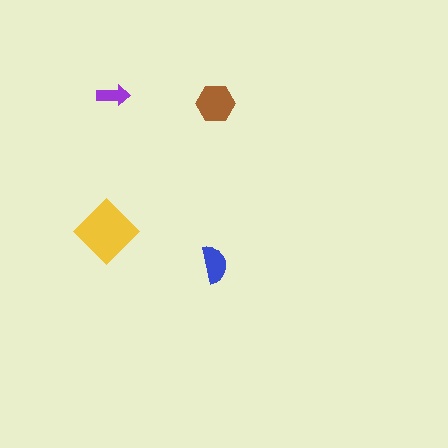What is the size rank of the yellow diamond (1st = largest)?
1st.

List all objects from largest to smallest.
The yellow diamond, the brown hexagon, the blue semicircle, the purple arrow.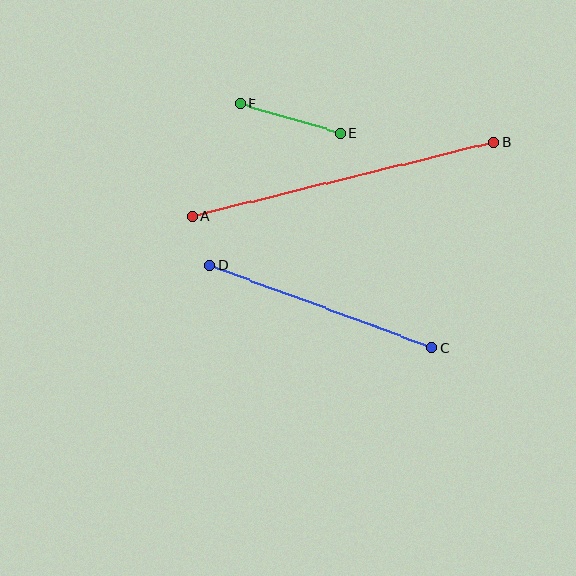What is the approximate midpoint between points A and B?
The midpoint is at approximately (343, 179) pixels.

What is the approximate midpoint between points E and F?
The midpoint is at approximately (291, 118) pixels.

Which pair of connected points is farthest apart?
Points A and B are farthest apart.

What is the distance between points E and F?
The distance is approximately 104 pixels.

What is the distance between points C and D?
The distance is approximately 237 pixels.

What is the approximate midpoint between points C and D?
The midpoint is at approximately (321, 306) pixels.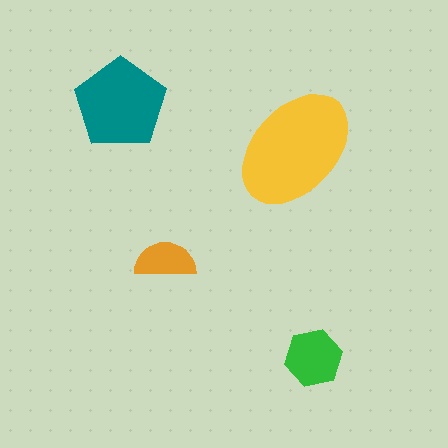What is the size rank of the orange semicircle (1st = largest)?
4th.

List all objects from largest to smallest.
The yellow ellipse, the teal pentagon, the green hexagon, the orange semicircle.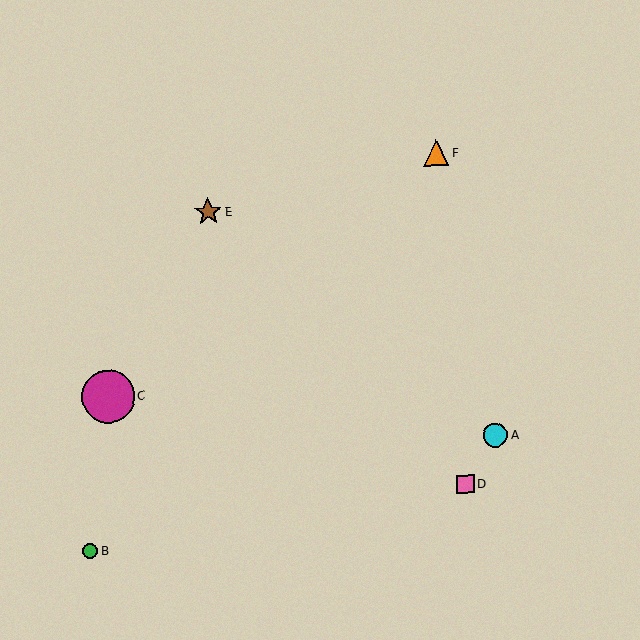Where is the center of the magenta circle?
The center of the magenta circle is at (108, 396).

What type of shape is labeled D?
Shape D is a pink square.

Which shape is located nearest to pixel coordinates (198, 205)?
The brown star (labeled E) at (208, 212) is nearest to that location.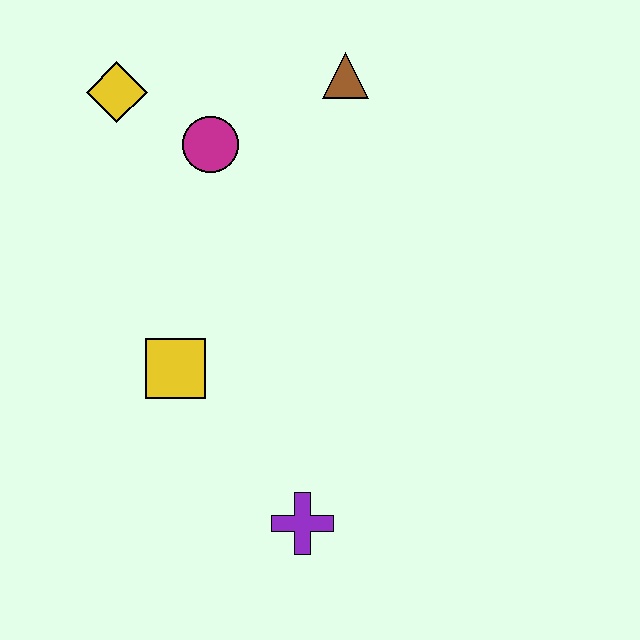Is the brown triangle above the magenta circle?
Yes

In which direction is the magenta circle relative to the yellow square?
The magenta circle is above the yellow square.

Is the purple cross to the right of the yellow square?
Yes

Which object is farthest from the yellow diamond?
The purple cross is farthest from the yellow diamond.